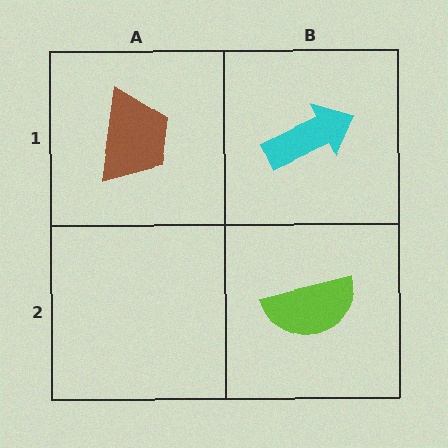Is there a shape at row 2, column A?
No, that cell is empty.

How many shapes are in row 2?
1 shape.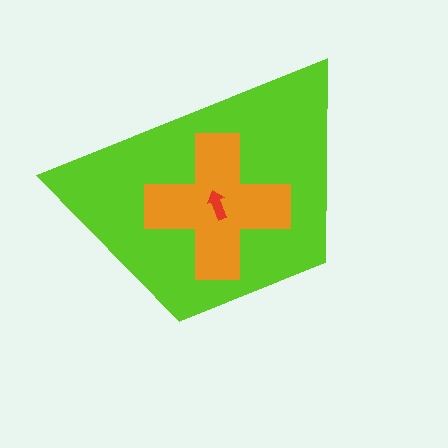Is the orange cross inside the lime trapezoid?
Yes.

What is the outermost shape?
The lime trapezoid.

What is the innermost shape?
The red arrow.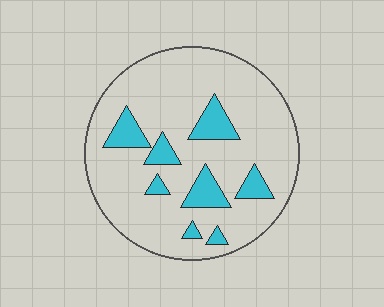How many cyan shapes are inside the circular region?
8.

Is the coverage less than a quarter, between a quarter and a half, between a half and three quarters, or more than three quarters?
Less than a quarter.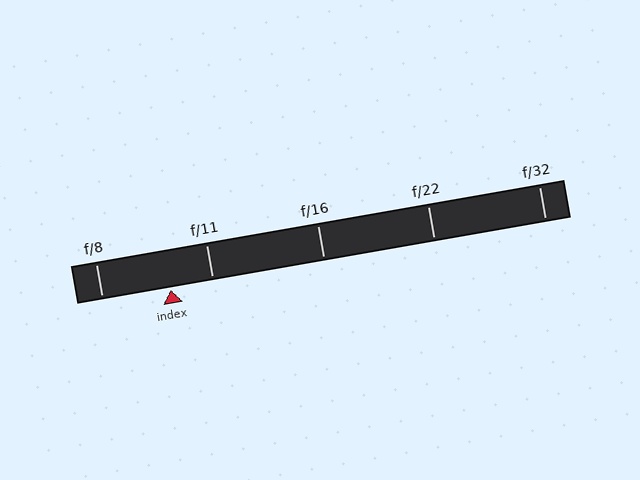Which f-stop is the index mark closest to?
The index mark is closest to f/11.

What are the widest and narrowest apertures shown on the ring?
The widest aperture shown is f/8 and the narrowest is f/32.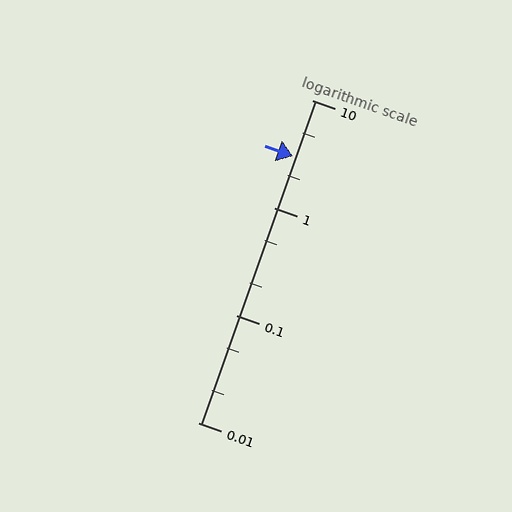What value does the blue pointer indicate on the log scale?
The pointer indicates approximately 3.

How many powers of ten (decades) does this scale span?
The scale spans 3 decades, from 0.01 to 10.